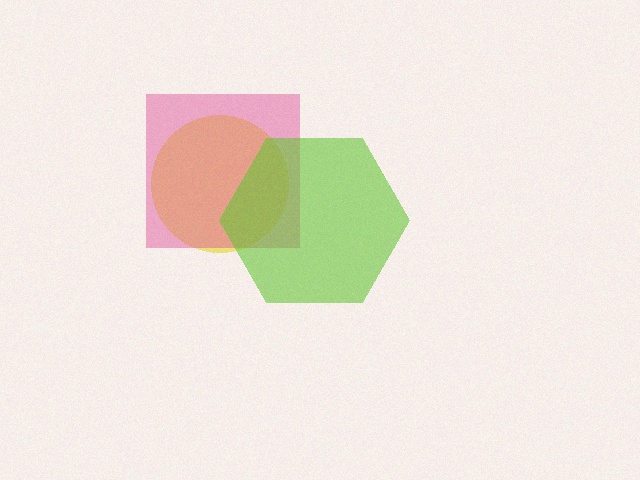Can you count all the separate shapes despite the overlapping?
Yes, there are 3 separate shapes.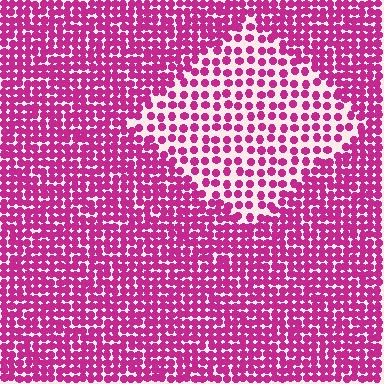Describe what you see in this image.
The image contains small magenta elements arranged at two different densities. A diamond-shaped region is visible where the elements are less densely packed than the surrounding area.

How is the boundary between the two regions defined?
The boundary is defined by a change in element density (approximately 1.9x ratio). All elements are the same color, size, and shape.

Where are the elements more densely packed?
The elements are more densely packed outside the diamond boundary.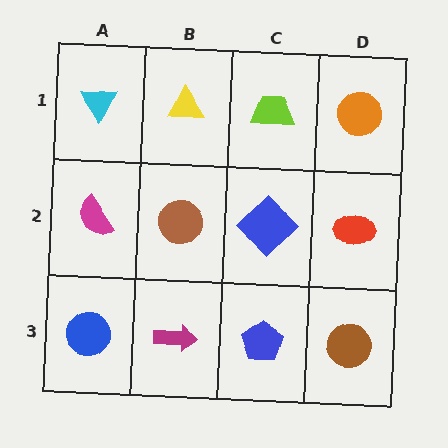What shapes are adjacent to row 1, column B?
A brown circle (row 2, column B), a cyan triangle (row 1, column A), a lime trapezoid (row 1, column C).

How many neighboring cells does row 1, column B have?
3.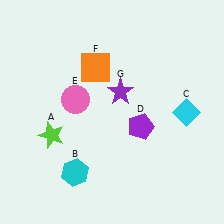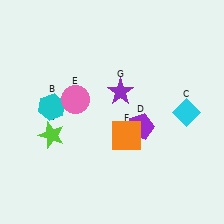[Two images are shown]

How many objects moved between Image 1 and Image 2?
2 objects moved between the two images.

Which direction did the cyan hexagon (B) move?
The cyan hexagon (B) moved up.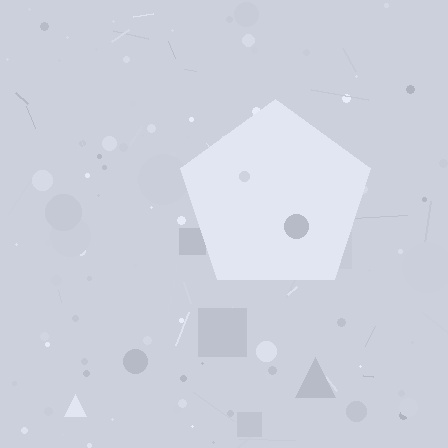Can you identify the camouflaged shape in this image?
The camouflaged shape is a pentagon.